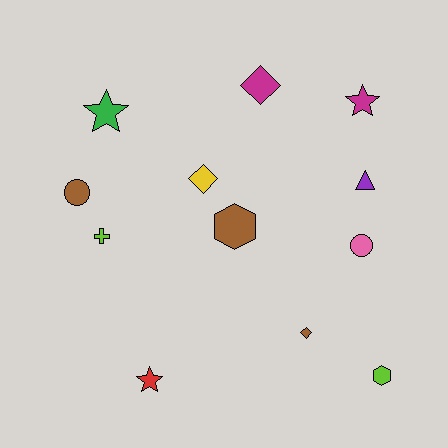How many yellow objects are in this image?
There is 1 yellow object.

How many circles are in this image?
There are 2 circles.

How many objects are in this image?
There are 12 objects.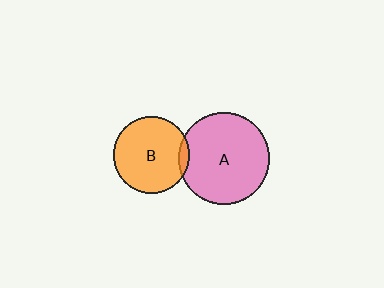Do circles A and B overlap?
Yes.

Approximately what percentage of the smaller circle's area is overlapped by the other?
Approximately 5%.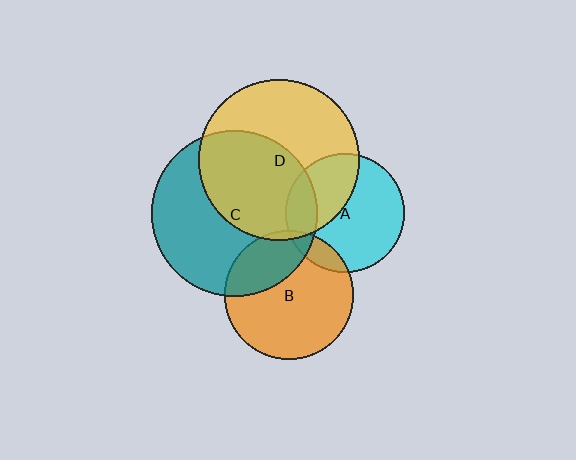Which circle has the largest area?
Circle C (teal).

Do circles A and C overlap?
Yes.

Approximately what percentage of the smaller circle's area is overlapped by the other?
Approximately 20%.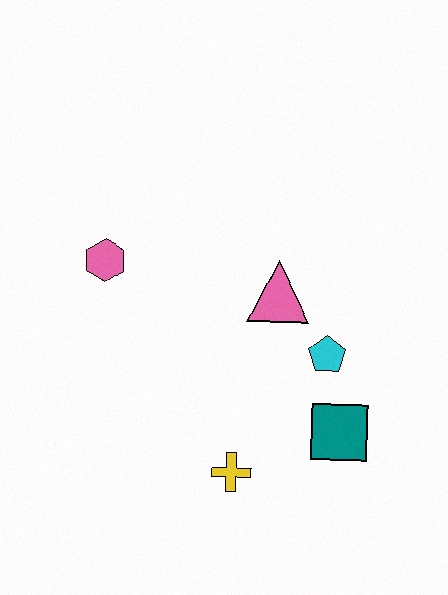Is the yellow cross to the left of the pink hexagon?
No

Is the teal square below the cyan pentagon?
Yes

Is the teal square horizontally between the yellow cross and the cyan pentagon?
No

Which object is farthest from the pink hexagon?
The teal square is farthest from the pink hexagon.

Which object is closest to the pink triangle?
The cyan pentagon is closest to the pink triangle.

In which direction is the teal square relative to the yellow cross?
The teal square is to the right of the yellow cross.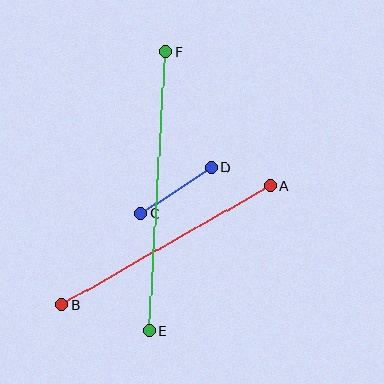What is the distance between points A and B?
The distance is approximately 240 pixels.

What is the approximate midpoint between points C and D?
The midpoint is at approximately (176, 191) pixels.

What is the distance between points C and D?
The distance is approximately 85 pixels.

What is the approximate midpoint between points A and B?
The midpoint is at approximately (166, 245) pixels.